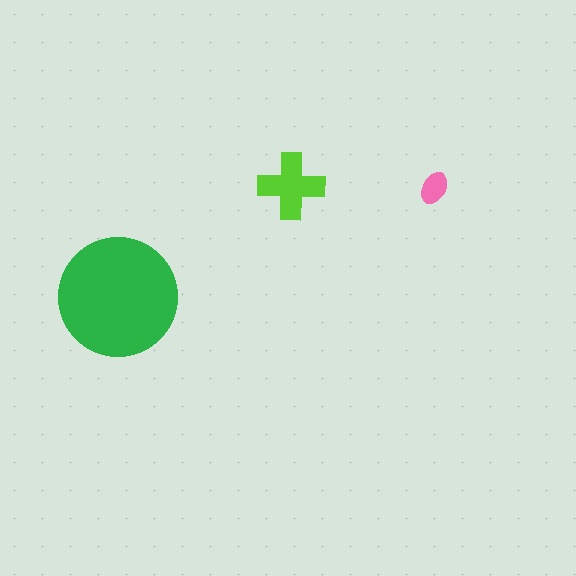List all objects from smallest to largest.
The pink ellipse, the lime cross, the green circle.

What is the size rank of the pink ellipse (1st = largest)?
3rd.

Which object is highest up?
The lime cross is topmost.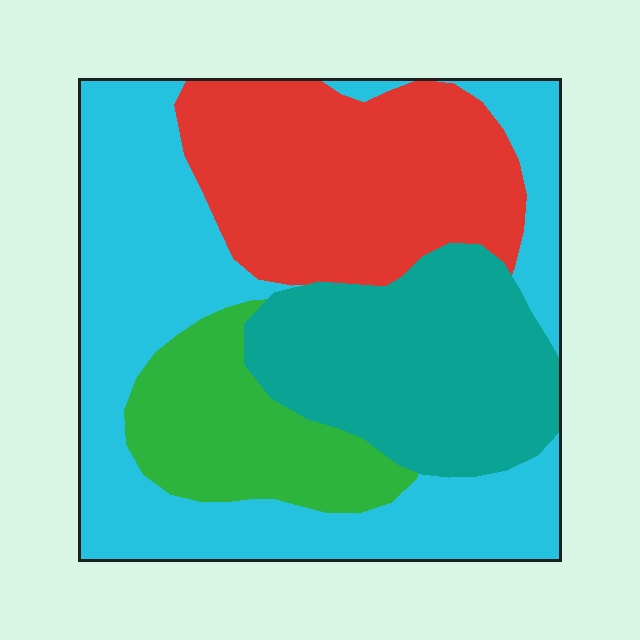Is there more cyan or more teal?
Cyan.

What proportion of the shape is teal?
Teal takes up less than a quarter of the shape.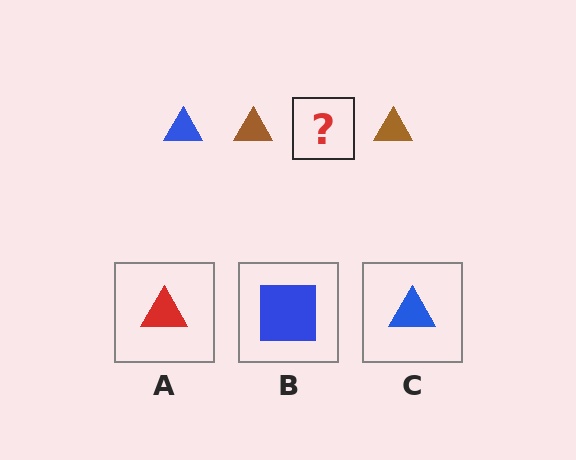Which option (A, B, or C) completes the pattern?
C.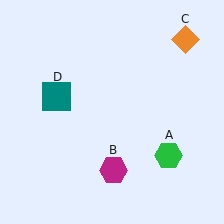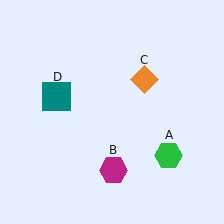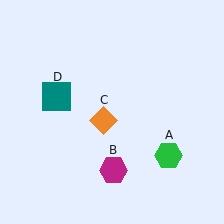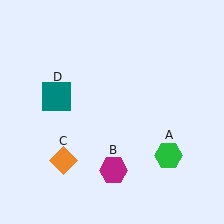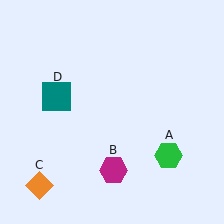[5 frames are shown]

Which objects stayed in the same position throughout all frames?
Green hexagon (object A) and magenta hexagon (object B) and teal square (object D) remained stationary.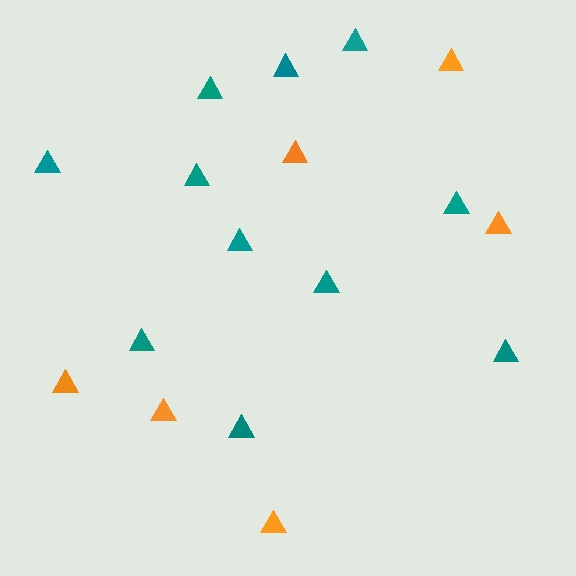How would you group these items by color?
There are 2 groups: one group of orange triangles (6) and one group of teal triangles (11).